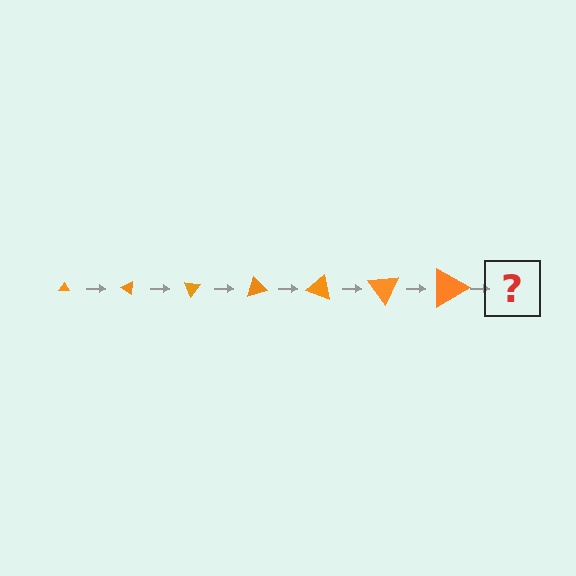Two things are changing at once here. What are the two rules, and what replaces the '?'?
The two rules are that the triangle grows larger each step and it rotates 35 degrees each step. The '?' should be a triangle, larger than the previous one and rotated 245 degrees from the start.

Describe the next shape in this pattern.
It should be a triangle, larger than the previous one and rotated 245 degrees from the start.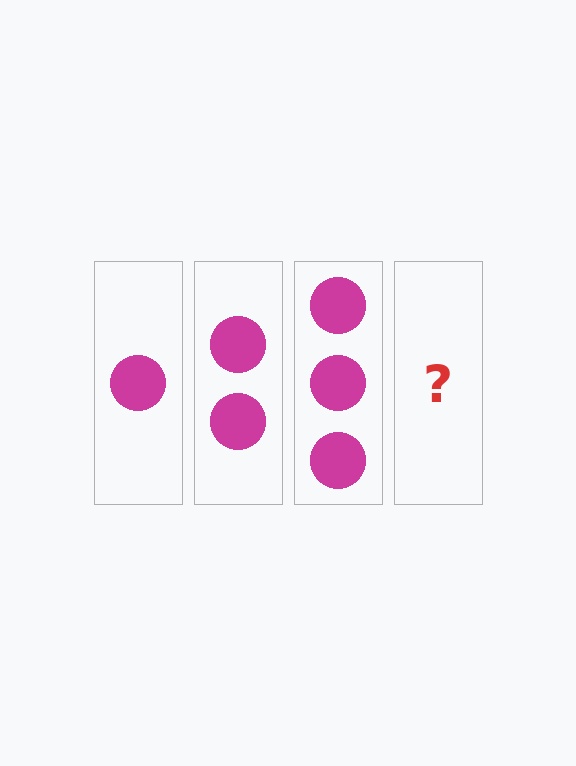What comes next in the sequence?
The next element should be 4 circles.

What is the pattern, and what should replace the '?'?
The pattern is that each step adds one more circle. The '?' should be 4 circles.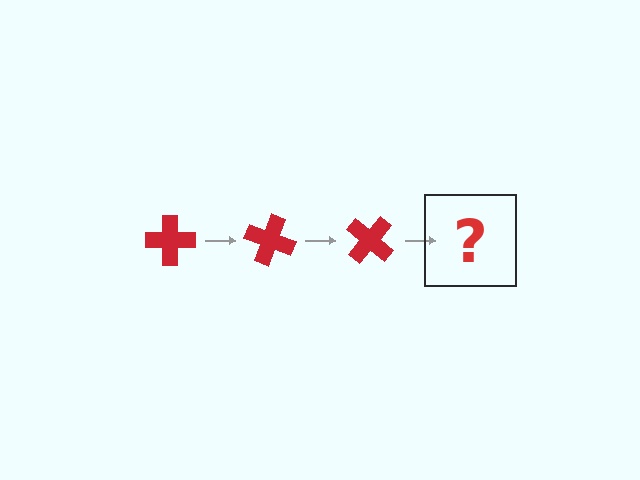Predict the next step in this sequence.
The next step is a red cross rotated 60 degrees.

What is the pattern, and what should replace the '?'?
The pattern is that the cross rotates 20 degrees each step. The '?' should be a red cross rotated 60 degrees.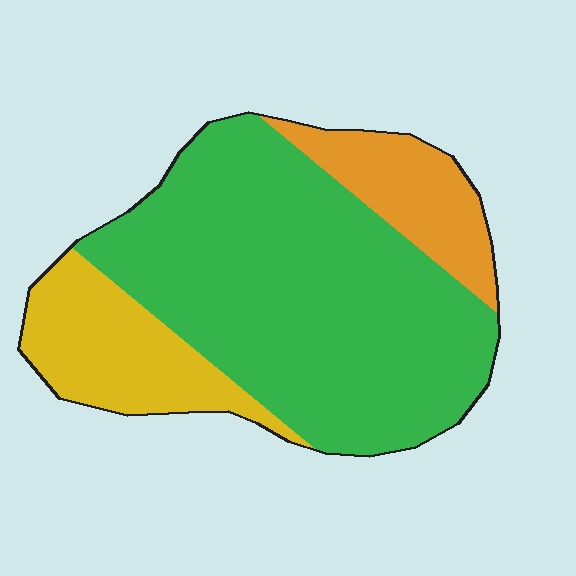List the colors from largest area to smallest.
From largest to smallest: green, yellow, orange.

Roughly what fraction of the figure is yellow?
Yellow takes up about one fifth (1/5) of the figure.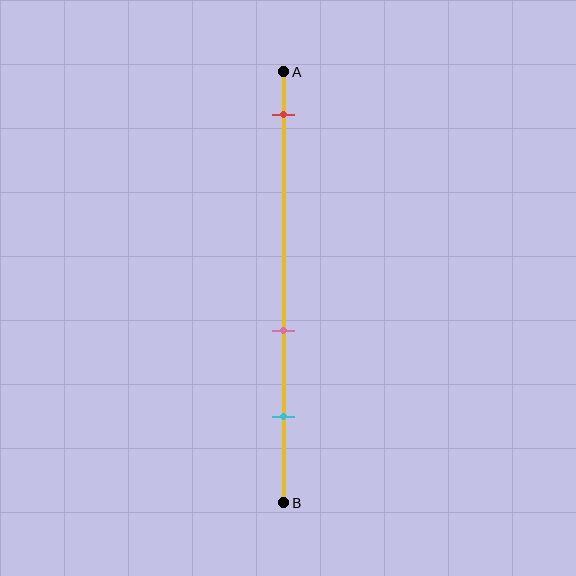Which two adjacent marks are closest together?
The pink and cyan marks are the closest adjacent pair.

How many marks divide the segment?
There are 3 marks dividing the segment.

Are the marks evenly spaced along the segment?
No, the marks are not evenly spaced.